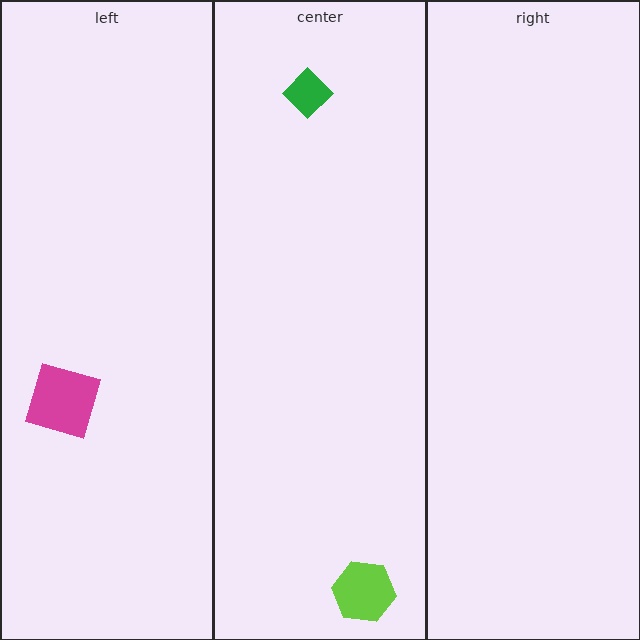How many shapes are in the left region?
1.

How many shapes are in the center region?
2.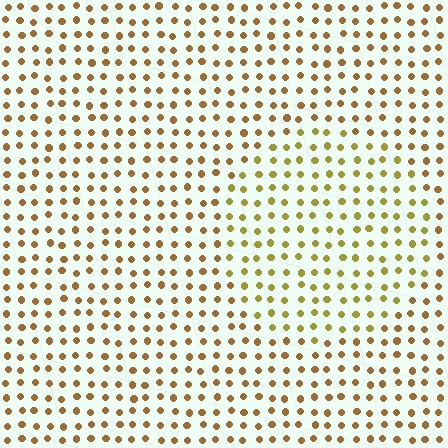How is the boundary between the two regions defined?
The boundary is defined purely by a slight shift in hue (about 28 degrees). Spacing, size, and orientation are identical on both sides.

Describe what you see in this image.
The image is filled with small brown elements in a uniform arrangement. A circle-shaped region is visible where the elements are tinted to a slightly different hue, forming a subtle color boundary.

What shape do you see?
I see a circle.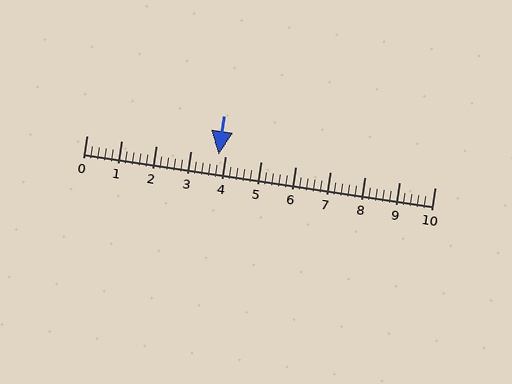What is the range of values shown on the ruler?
The ruler shows values from 0 to 10.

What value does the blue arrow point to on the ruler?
The blue arrow points to approximately 3.8.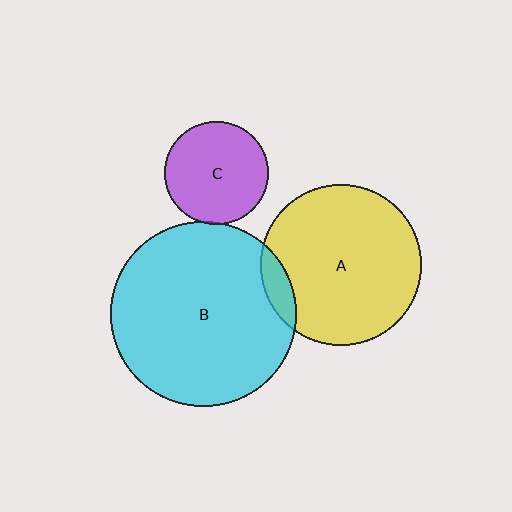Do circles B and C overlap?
Yes.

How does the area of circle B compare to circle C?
Approximately 3.2 times.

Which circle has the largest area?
Circle B (cyan).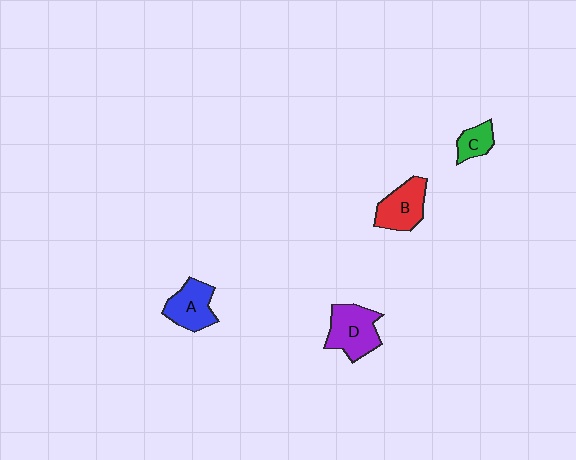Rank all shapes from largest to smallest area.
From largest to smallest: D (purple), B (red), A (blue), C (green).